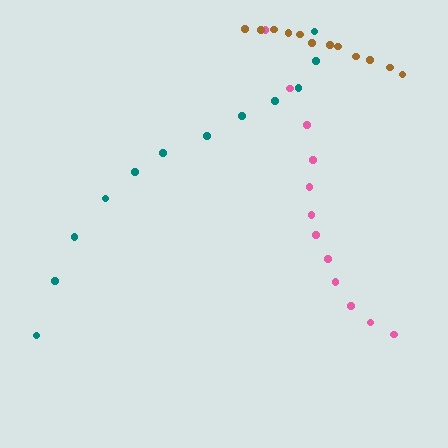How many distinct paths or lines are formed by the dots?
There are 3 distinct paths.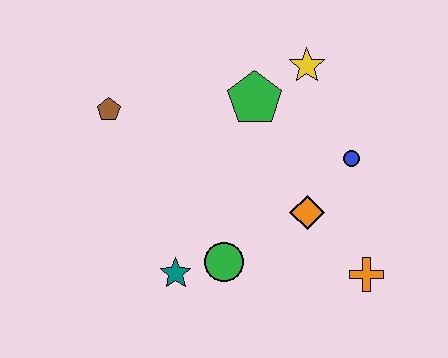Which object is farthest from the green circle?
The yellow star is farthest from the green circle.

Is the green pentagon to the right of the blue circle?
No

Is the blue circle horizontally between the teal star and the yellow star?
No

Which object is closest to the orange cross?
The orange diamond is closest to the orange cross.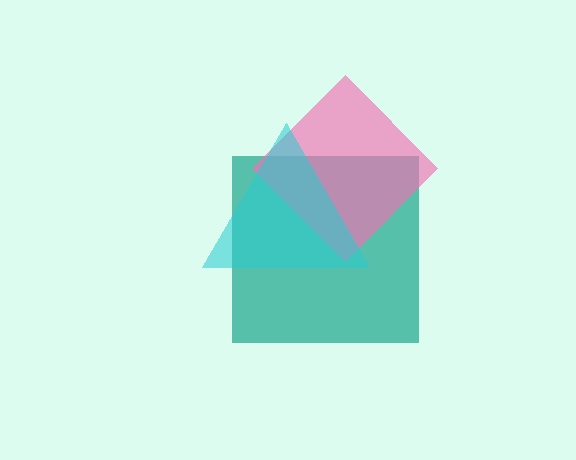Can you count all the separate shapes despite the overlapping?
Yes, there are 3 separate shapes.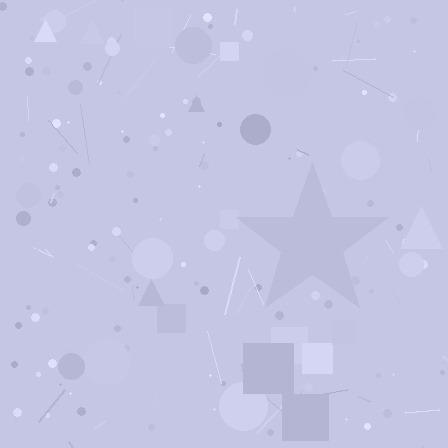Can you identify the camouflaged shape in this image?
The camouflaged shape is a star.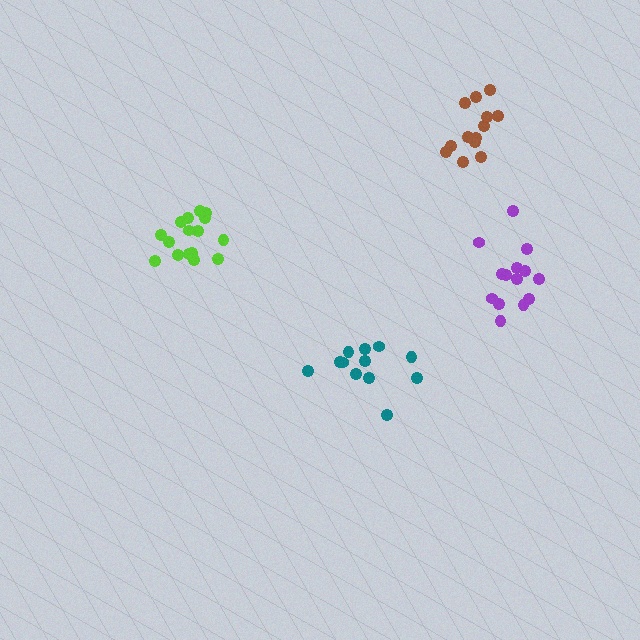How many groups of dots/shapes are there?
There are 4 groups.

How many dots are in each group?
Group 1: 13 dots, Group 2: 16 dots, Group 3: 12 dots, Group 4: 14 dots (55 total).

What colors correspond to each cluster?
The clusters are colored: brown, lime, teal, purple.